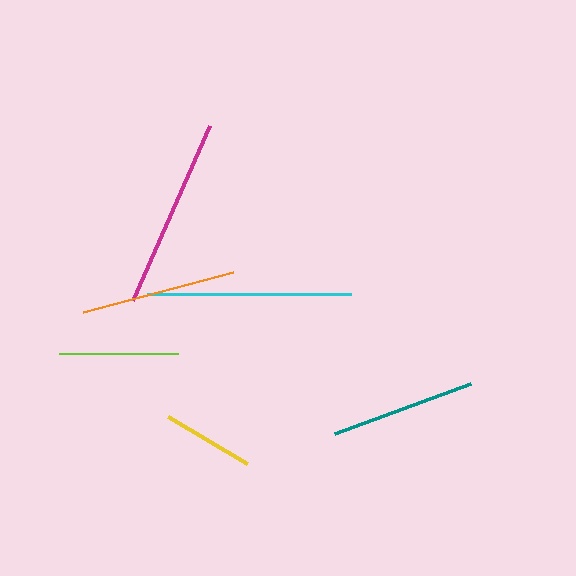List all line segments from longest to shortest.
From longest to shortest: cyan, magenta, orange, teal, lime, yellow.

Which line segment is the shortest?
The yellow line is the shortest at approximately 92 pixels.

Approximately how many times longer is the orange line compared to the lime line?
The orange line is approximately 1.3 times the length of the lime line.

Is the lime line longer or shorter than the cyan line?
The cyan line is longer than the lime line.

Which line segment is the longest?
The cyan line is the longest at approximately 204 pixels.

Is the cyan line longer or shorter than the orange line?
The cyan line is longer than the orange line.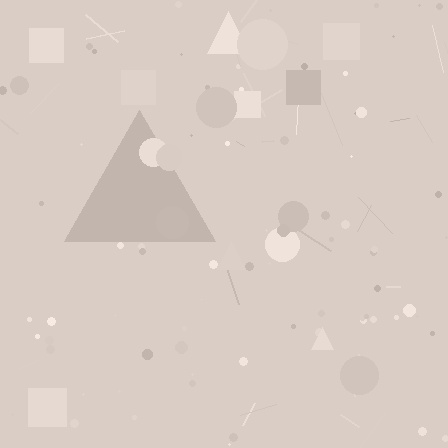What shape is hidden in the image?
A triangle is hidden in the image.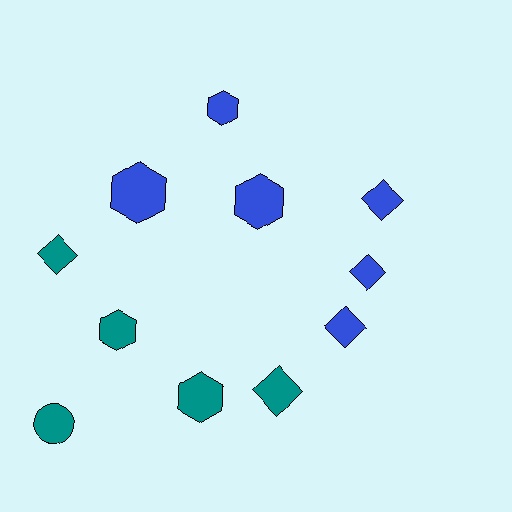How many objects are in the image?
There are 11 objects.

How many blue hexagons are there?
There are 3 blue hexagons.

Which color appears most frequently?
Blue, with 6 objects.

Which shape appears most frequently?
Hexagon, with 5 objects.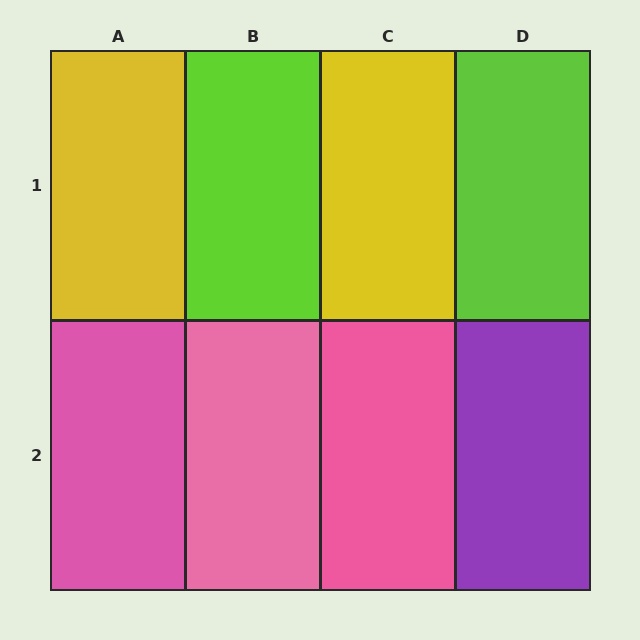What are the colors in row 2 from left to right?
Pink, pink, pink, purple.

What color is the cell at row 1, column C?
Yellow.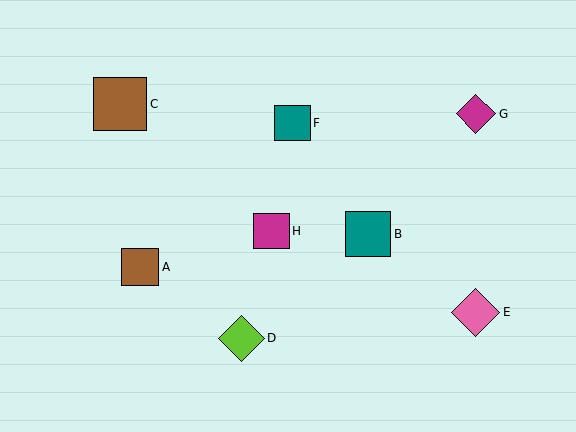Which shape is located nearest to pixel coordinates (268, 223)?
The magenta square (labeled H) at (271, 231) is nearest to that location.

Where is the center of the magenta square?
The center of the magenta square is at (271, 231).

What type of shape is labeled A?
Shape A is a brown square.